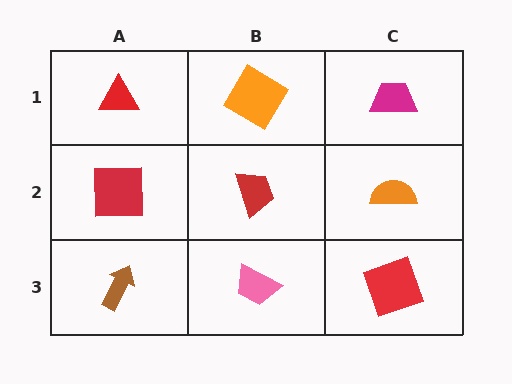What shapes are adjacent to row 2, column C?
A magenta trapezoid (row 1, column C), a red square (row 3, column C), a red trapezoid (row 2, column B).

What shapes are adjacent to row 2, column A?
A red triangle (row 1, column A), a brown arrow (row 3, column A), a red trapezoid (row 2, column B).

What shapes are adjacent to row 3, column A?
A red square (row 2, column A), a pink trapezoid (row 3, column B).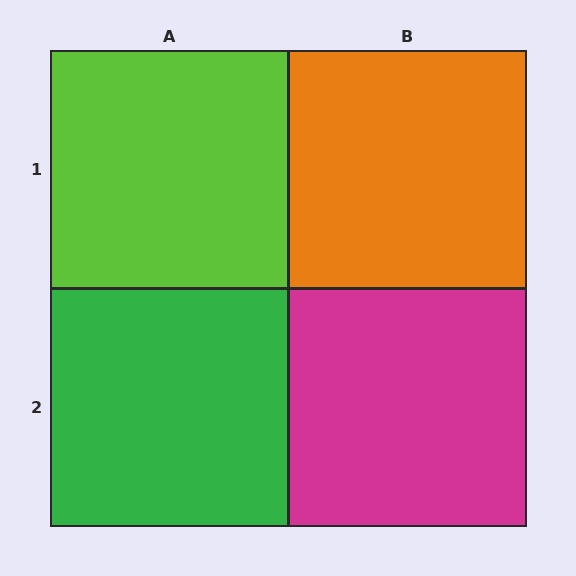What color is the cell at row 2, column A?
Green.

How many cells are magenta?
1 cell is magenta.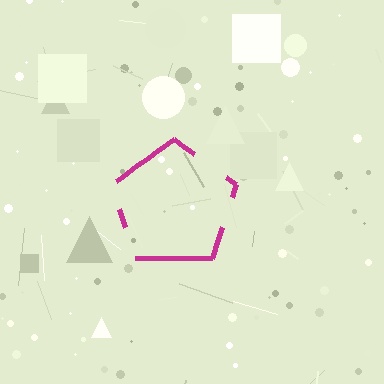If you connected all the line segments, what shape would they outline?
They would outline a pentagon.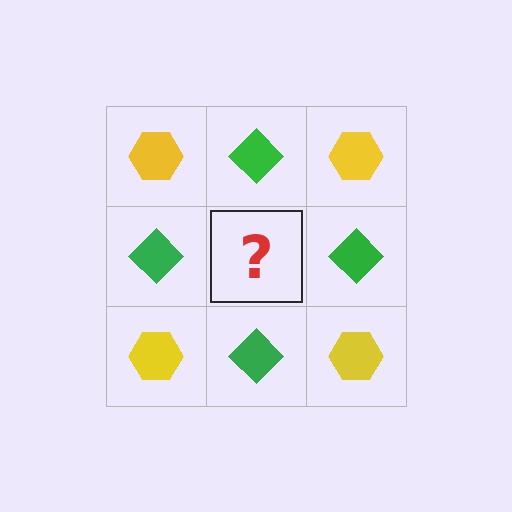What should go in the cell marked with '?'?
The missing cell should contain a yellow hexagon.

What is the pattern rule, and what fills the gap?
The rule is that it alternates yellow hexagon and green diamond in a checkerboard pattern. The gap should be filled with a yellow hexagon.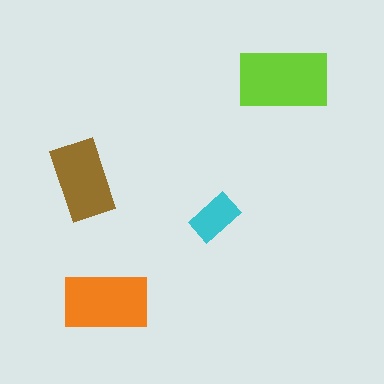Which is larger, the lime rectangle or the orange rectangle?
The lime one.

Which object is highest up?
The lime rectangle is topmost.